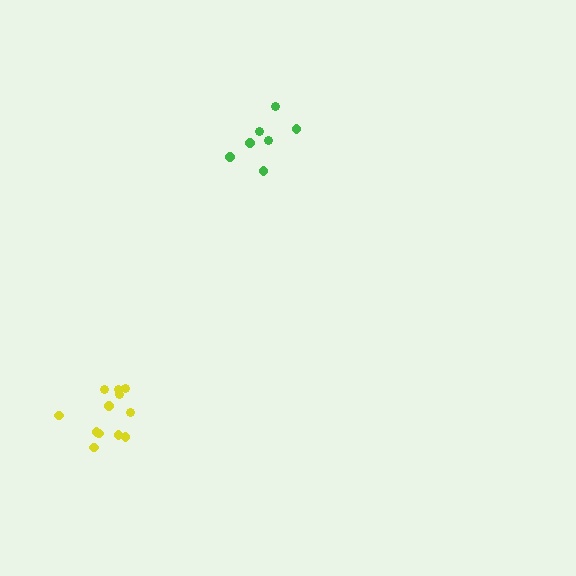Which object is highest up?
The green cluster is topmost.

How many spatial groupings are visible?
There are 2 spatial groupings.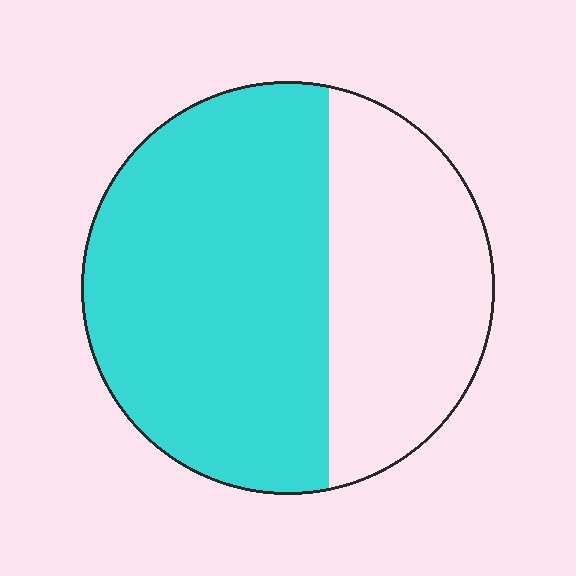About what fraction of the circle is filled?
About five eighths (5/8).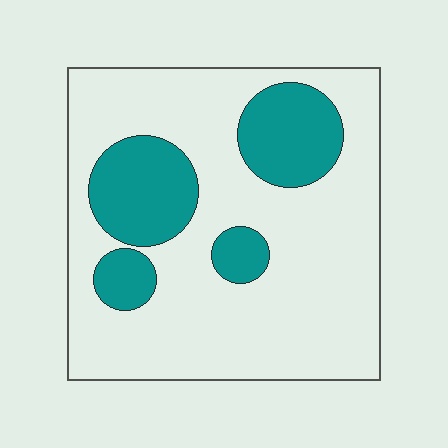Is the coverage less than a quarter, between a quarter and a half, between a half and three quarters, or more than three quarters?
Less than a quarter.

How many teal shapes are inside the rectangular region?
4.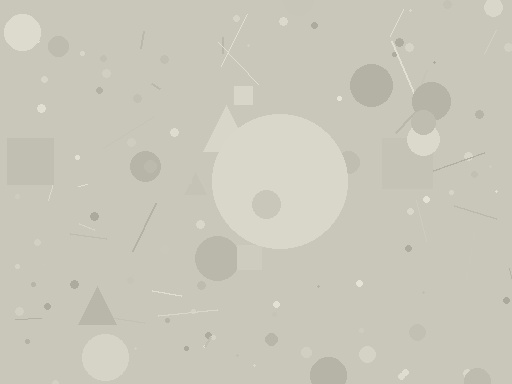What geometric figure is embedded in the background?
A circle is embedded in the background.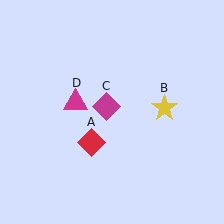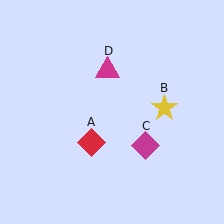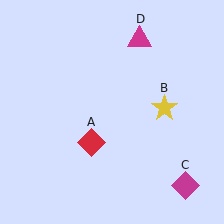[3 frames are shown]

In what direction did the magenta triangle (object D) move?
The magenta triangle (object D) moved up and to the right.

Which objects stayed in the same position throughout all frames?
Red diamond (object A) and yellow star (object B) remained stationary.